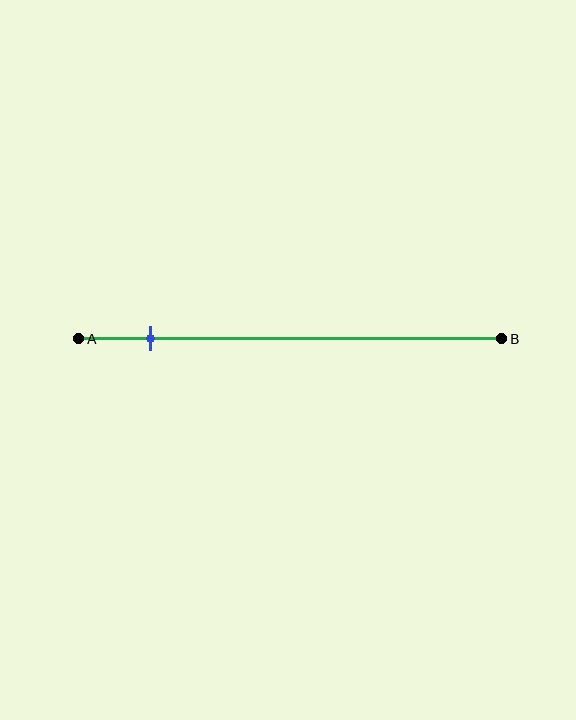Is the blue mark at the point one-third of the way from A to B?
No, the mark is at about 15% from A, not at the 33% one-third point.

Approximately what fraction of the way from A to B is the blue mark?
The blue mark is approximately 15% of the way from A to B.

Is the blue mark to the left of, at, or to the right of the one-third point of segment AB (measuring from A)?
The blue mark is to the left of the one-third point of segment AB.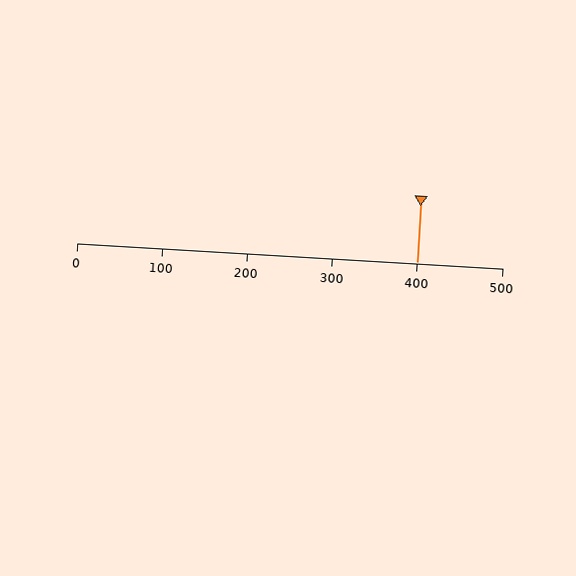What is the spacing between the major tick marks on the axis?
The major ticks are spaced 100 apart.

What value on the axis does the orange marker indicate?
The marker indicates approximately 400.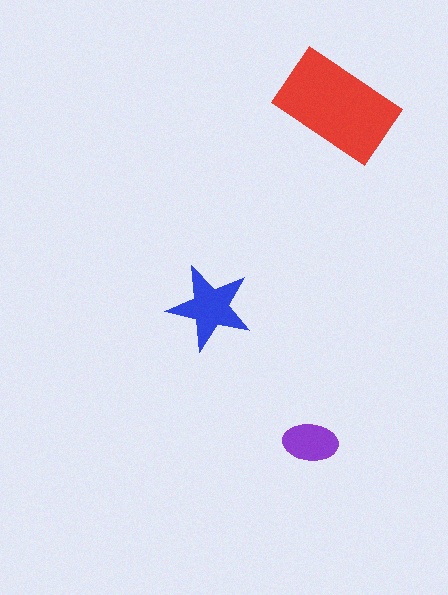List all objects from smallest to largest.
The purple ellipse, the blue star, the red rectangle.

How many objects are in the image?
There are 3 objects in the image.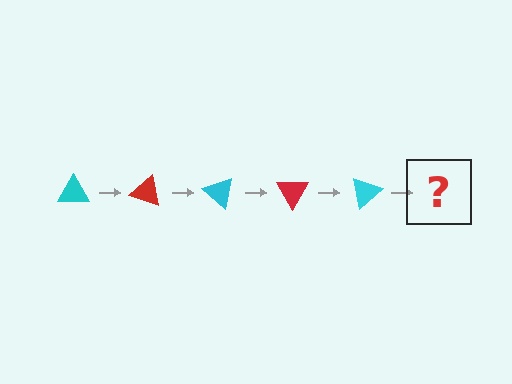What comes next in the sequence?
The next element should be a red triangle, rotated 100 degrees from the start.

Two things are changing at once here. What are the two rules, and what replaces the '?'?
The two rules are that it rotates 20 degrees each step and the color cycles through cyan and red. The '?' should be a red triangle, rotated 100 degrees from the start.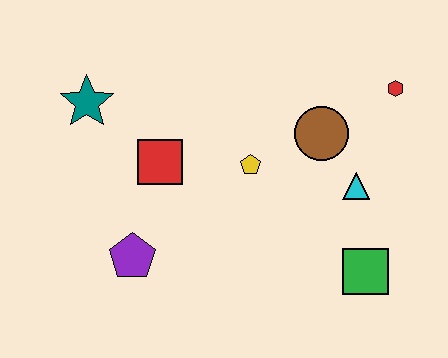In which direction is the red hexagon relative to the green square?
The red hexagon is above the green square.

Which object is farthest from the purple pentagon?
The red hexagon is farthest from the purple pentagon.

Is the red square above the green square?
Yes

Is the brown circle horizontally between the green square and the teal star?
Yes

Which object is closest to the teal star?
The red square is closest to the teal star.